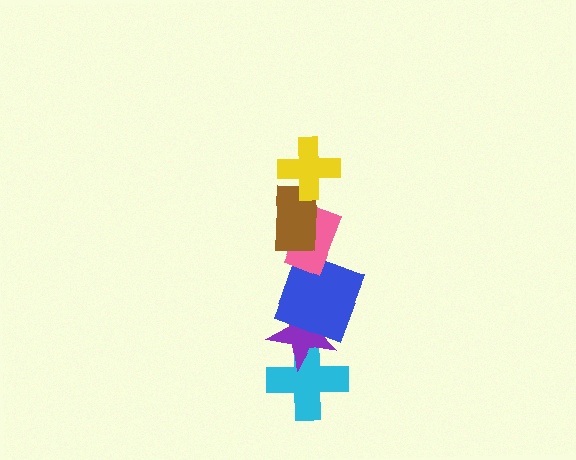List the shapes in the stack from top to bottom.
From top to bottom: the yellow cross, the brown rectangle, the pink rectangle, the blue square, the purple star, the cyan cross.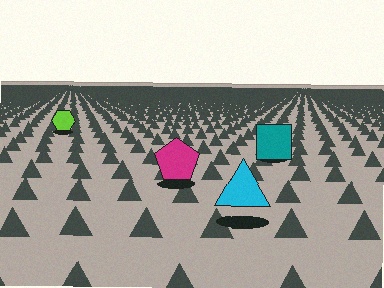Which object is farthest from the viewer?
The lime hexagon is farthest from the viewer. It appears smaller and the ground texture around it is denser.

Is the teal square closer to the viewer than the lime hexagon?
Yes. The teal square is closer — you can tell from the texture gradient: the ground texture is coarser near it.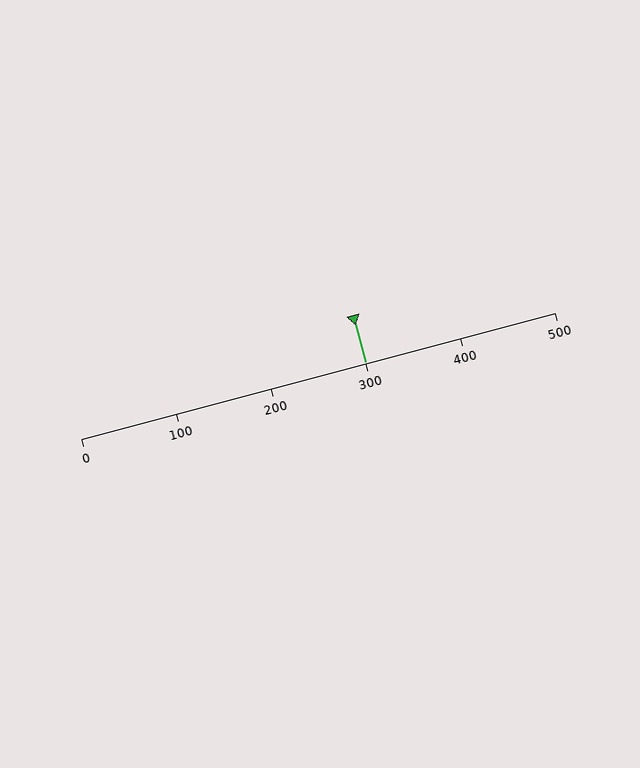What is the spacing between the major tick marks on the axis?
The major ticks are spaced 100 apart.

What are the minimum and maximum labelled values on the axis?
The axis runs from 0 to 500.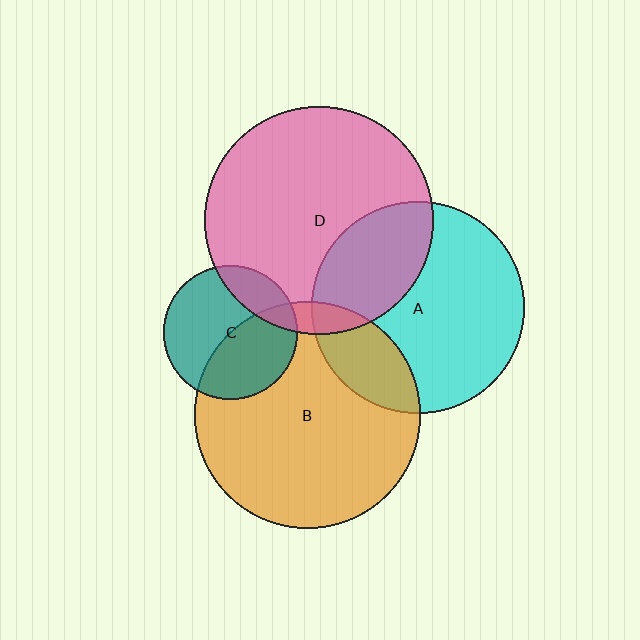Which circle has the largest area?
Circle D (pink).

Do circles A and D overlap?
Yes.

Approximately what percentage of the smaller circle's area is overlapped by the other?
Approximately 30%.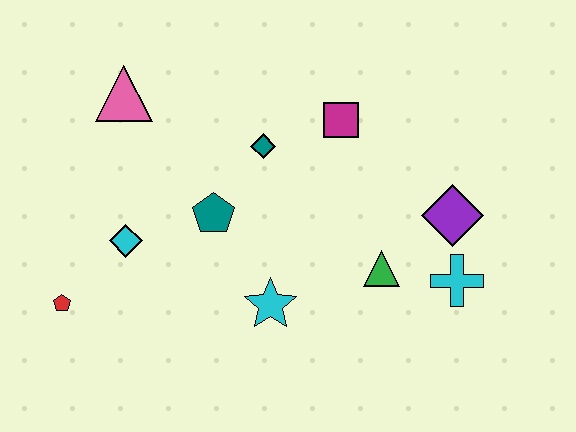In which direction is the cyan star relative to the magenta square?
The cyan star is below the magenta square.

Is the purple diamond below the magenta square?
Yes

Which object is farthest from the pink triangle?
The cyan cross is farthest from the pink triangle.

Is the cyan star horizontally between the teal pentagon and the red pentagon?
No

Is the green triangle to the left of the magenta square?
No